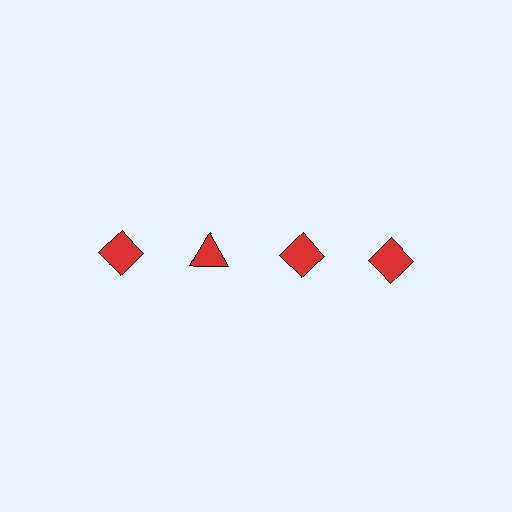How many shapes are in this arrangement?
There are 4 shapes arranged in a grid pattern.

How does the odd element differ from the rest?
It has a different shape: triangle instead of diamond.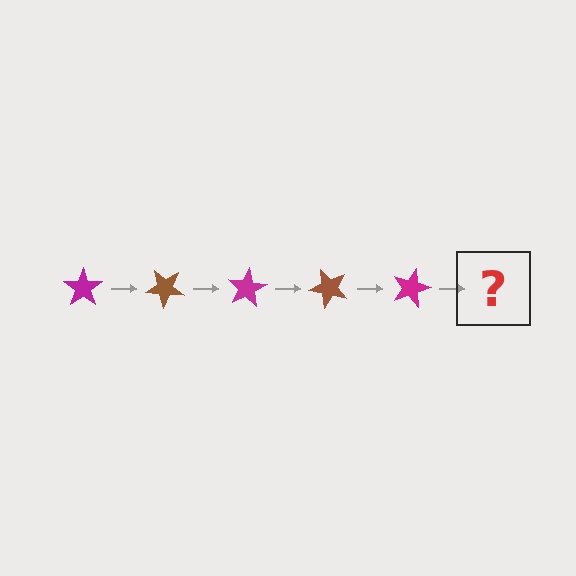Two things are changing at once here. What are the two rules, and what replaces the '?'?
The two rules are that it rotates 40 degrees each step and the color cycles through magenta and brown. The '?' should be a brown star, rotated 200 degrees from the start.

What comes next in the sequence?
The next element should be a brown star, rotated 200 degrees from the start.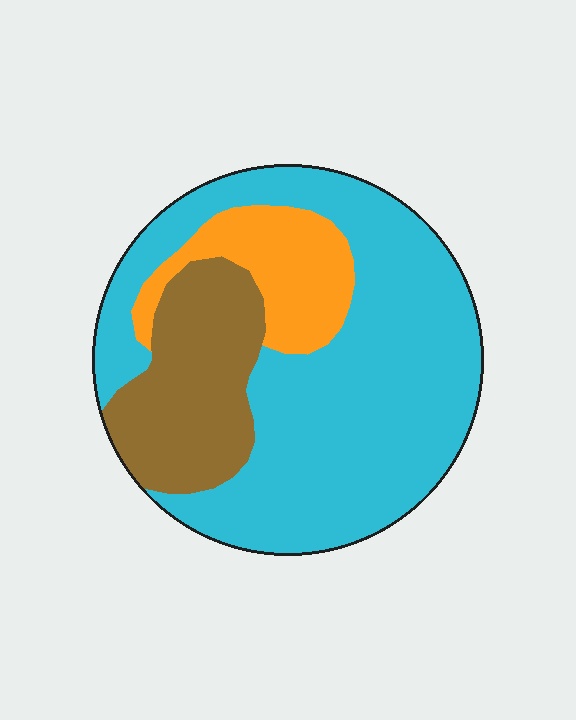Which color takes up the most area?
Cyan, at roughly 65%.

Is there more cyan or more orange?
Cyan.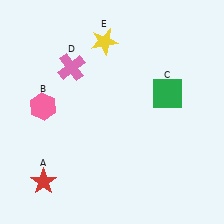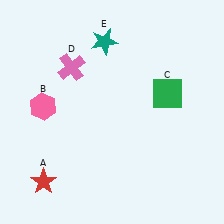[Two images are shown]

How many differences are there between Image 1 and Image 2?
There is 1 difference between the two images.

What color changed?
The star (E) changed from yellow in Image 1 to teal in Image 2.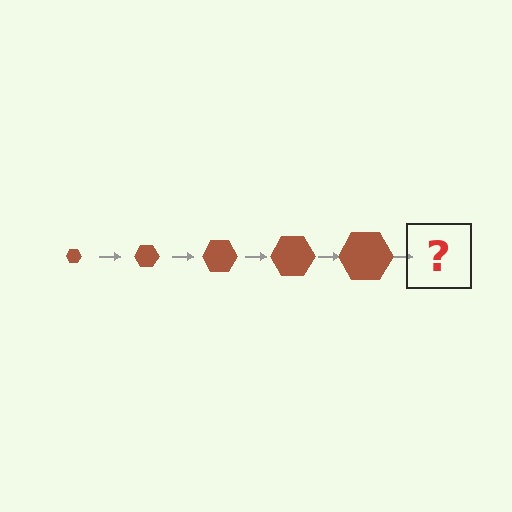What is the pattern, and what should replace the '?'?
The pattern is that the hexagon gets progressively larger each step. The '?' should be a brown hexagon, larger than the previous one.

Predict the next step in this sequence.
The next step is a brown hexagon, larger than the previous one.